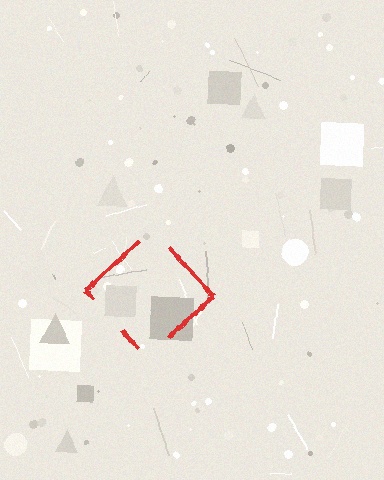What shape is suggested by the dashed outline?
The dashed outline suggests a diamond.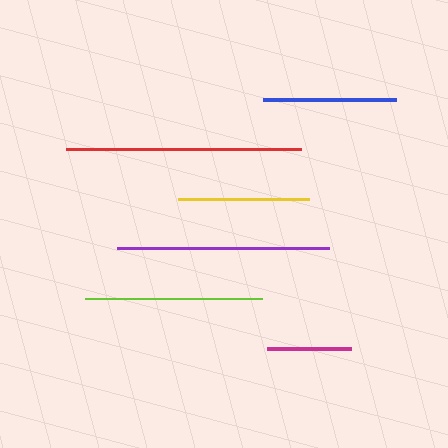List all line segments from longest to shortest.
From longest to shortest: red, purple, lime, blue, yellow, magenta.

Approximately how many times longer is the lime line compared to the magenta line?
The lime line is approximately 2.1 times the length of the magenta line.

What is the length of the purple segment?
The purple segment is approximately 212 pixels long.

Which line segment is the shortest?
The magenta line is the shortest at approximately 84 pixels.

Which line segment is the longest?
The red line is the longest at approximately 235 pixels.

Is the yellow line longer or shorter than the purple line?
The purple line is longer than the yellow line.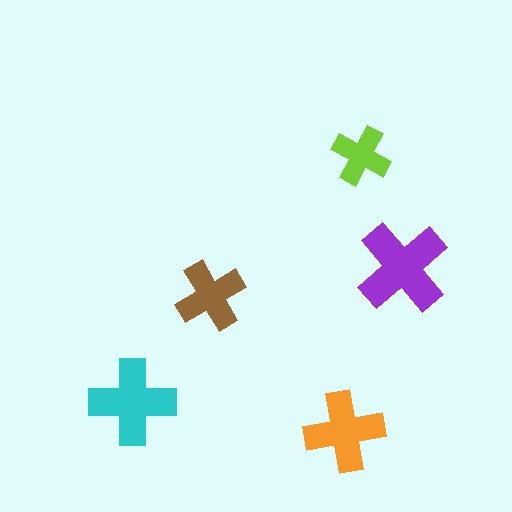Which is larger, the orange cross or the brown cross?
The orange one.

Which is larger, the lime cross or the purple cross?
The purple one.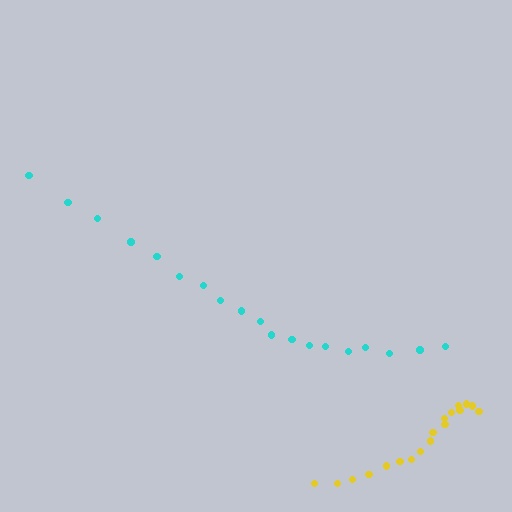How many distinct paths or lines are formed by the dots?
There are 2 distinct paths.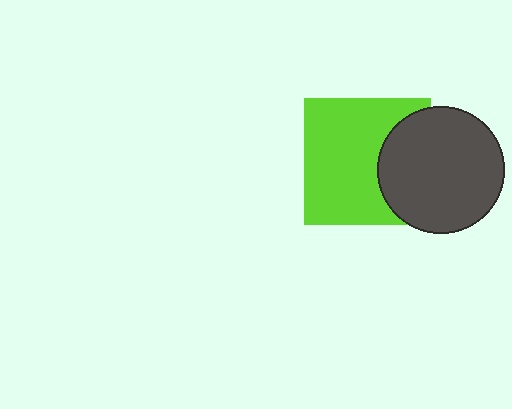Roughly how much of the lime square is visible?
Most of it is visible (roughly 69%).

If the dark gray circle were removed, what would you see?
You would see the complete lime square.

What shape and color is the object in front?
The object in front is a dark gray circle.